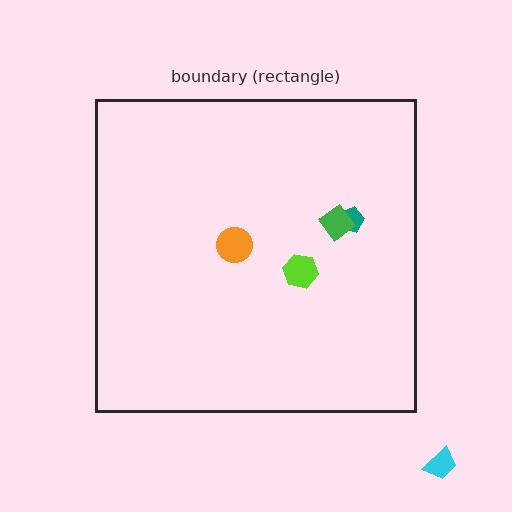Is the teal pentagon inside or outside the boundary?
Inside.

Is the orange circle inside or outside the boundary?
Inside.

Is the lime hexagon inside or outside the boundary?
Inside.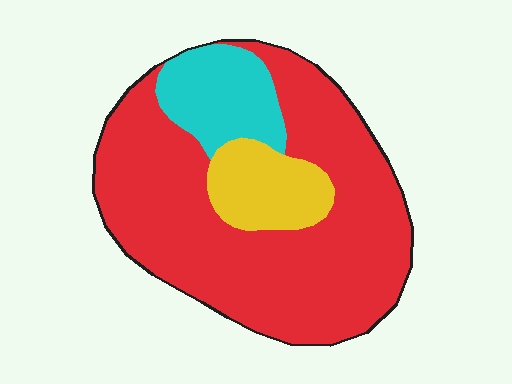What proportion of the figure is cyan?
Cyan covers about 15% of the figure.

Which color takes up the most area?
Red, at roughly 75%.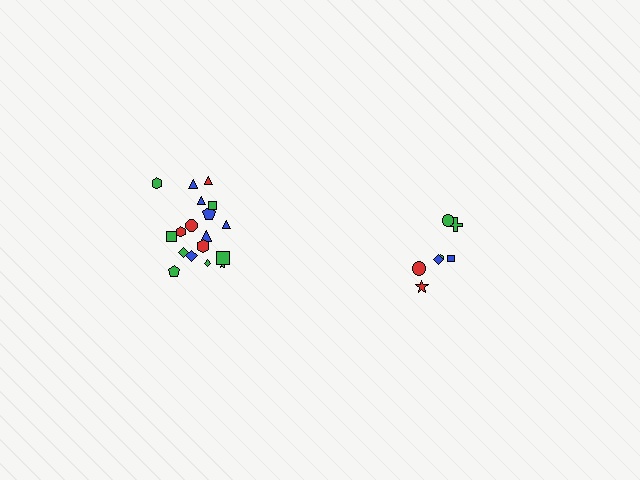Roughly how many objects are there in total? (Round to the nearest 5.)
Roughly 25 objects in total.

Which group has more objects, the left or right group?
The left group.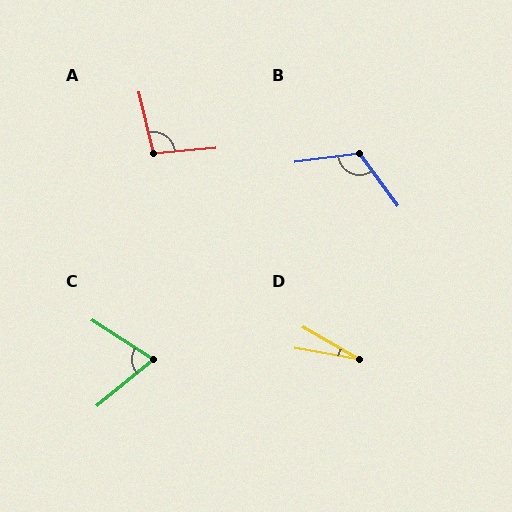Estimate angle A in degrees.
Approximately 98 degrees.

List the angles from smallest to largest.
D (20°), C (72°), A (98°), B (119°).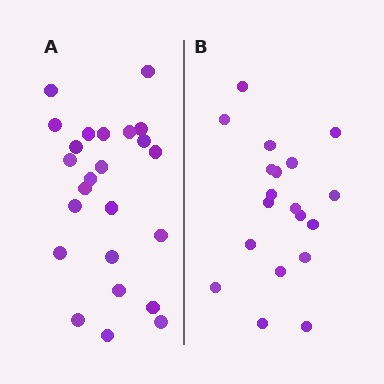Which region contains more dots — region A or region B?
Region A (the left region) has more dots.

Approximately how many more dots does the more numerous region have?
Region A has about 5 more dots than region B.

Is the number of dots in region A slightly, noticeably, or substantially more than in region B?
Region A has noticeably more, but not dramatically so. The ratio is roughly 1.3 to 1.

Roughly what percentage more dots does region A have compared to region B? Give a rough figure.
About 25% more.